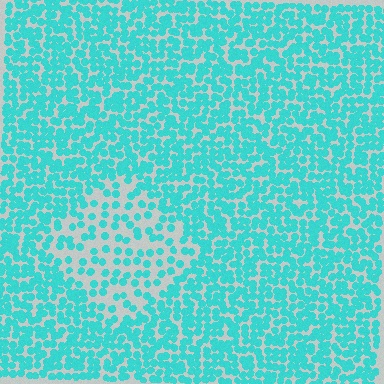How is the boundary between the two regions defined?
The boundary is defined by a change in element density (approximately 2.1x ratio). All elements are the same color, size, and shape.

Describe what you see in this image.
The image contains small cyan elements arranged at two different densities. A diamond-shaped region is visible where the elements are less densely packed than the surrounding area.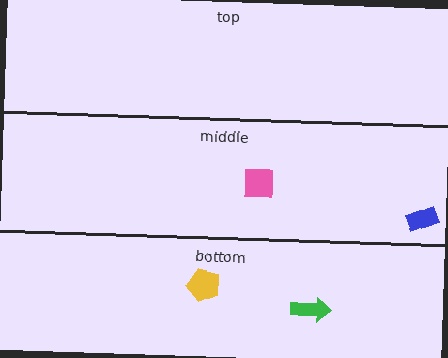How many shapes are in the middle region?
2.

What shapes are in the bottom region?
The green arrow, the yellow pentagon.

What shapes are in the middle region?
The blue rectangle, the pink square.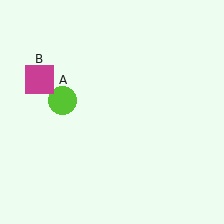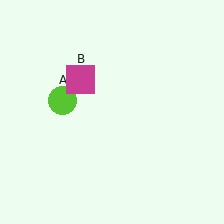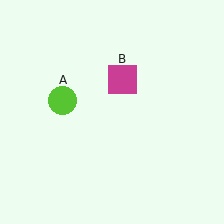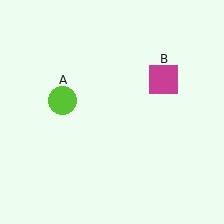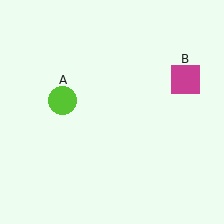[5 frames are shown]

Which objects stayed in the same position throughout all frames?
Lime circle (object A) remained stationary.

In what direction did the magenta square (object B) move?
The magenta square (object B) moved right.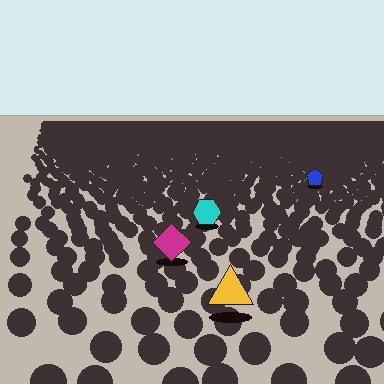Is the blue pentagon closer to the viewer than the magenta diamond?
No. The magenta diamond is closer — you can tell from the texture gradient: the ground texture is coarser near it.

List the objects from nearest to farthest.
From nearest to farthest: the yellow triangle, the magenta diamond, the cyan hexagon, the blue pentagon.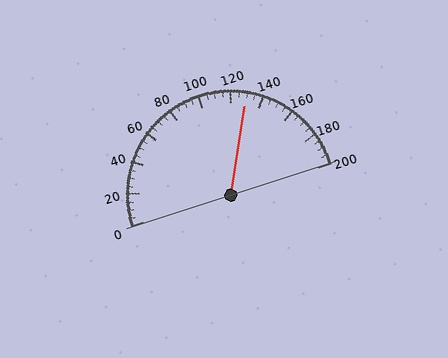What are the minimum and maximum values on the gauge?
The gauge ranges from 0 to 200.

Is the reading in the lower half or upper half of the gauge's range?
The reading is in the upper half of the range (0 to 200).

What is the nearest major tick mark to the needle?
The nearest major tick mark is 120.